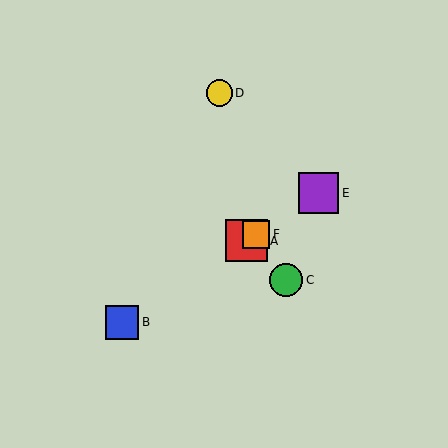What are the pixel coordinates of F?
Object F is at (256, 234).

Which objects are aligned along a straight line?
Objects A, B, E, F are aligned along a straight line.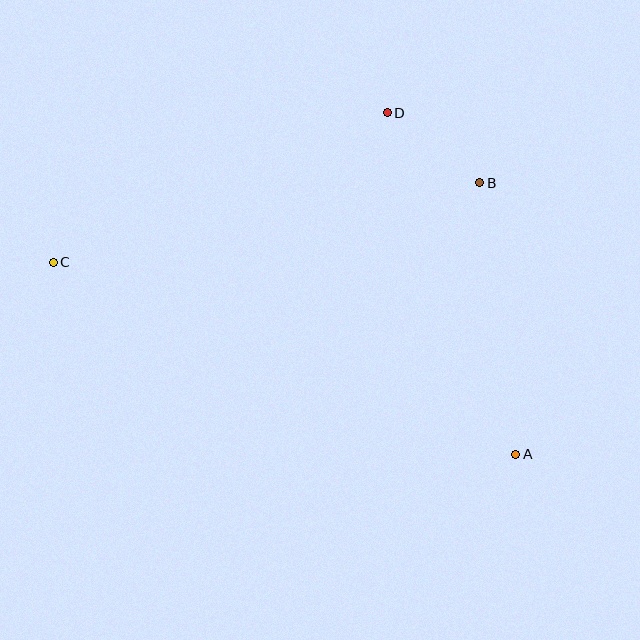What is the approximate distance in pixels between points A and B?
The distance between A and B is approximately 274 pixels.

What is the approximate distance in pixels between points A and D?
The distance between A and D is approximately 365 pixels.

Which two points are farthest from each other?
Points A and C are farthest from each other.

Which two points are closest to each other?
Points B and D are closest to each other.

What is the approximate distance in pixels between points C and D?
The distance between C and D is approximately 366 pixels.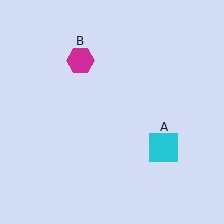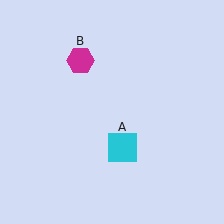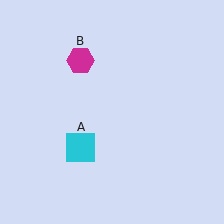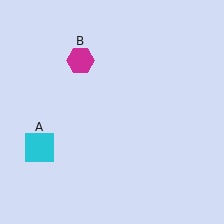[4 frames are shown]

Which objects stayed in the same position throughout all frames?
Magenta hexagon (object B) remained stationary.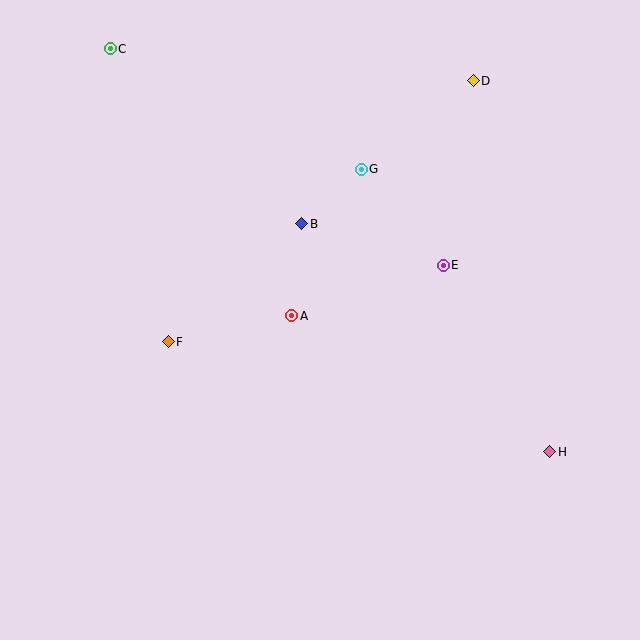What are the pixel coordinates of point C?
Point C is at (110, 49).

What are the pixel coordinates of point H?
Point H is at (550, 452).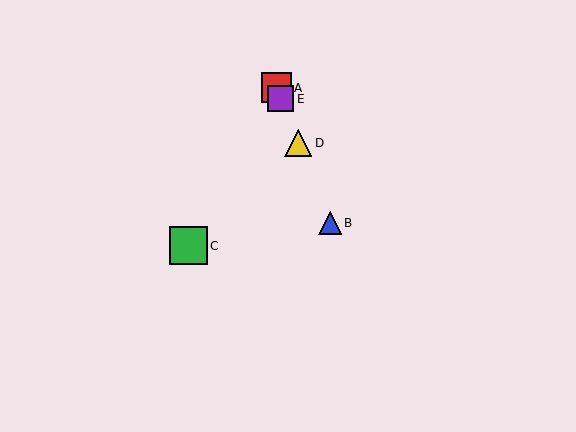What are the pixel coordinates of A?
Object A is at (276, 88).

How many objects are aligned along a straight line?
4 objects (A, B, D, E) are aligned along a straight line.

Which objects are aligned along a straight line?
Objects A, B, D, E are aligned along a straight line.